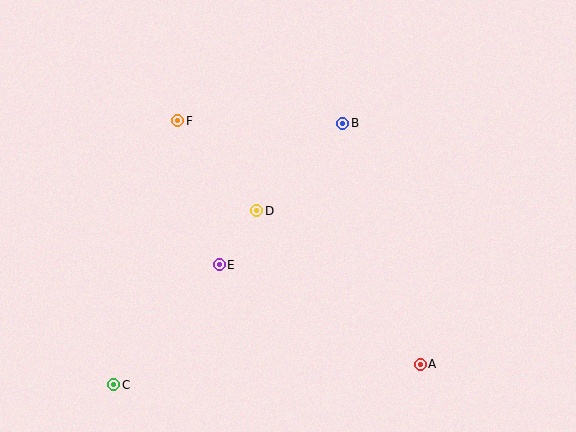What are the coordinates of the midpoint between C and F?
The midpoint between C and F is at (146, 253).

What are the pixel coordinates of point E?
Point E is at (219, 265).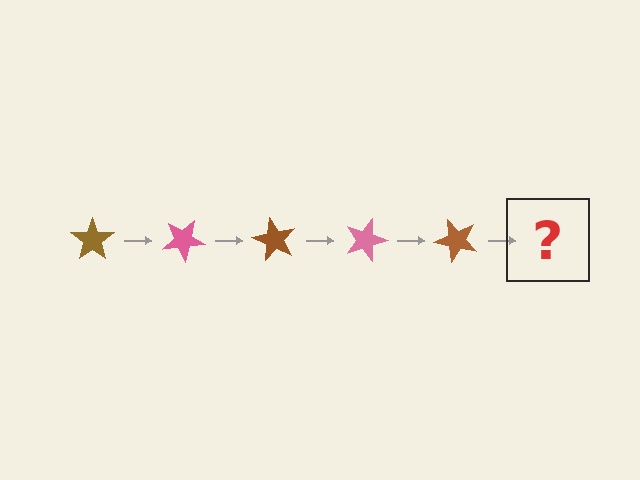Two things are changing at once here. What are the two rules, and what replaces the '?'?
The two rules are that it rotates 30 degrees each step and the color cycles through brown and pink. The '?' should be a pink star, rotated 150 degrees from the start.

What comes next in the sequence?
The next element should be a pink star, rotated 150 degrees from the start.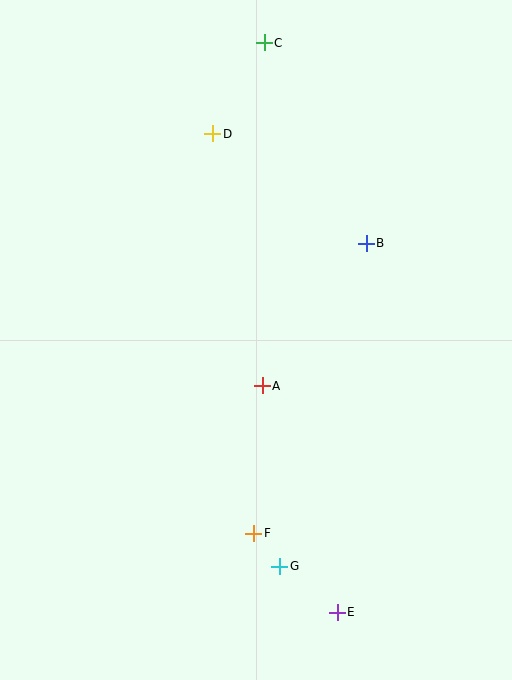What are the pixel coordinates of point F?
Point F is at (254, 533).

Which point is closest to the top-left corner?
Point D is closest to the top-left corner.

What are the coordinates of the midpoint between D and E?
The midpoint between D and E is at (275, 373).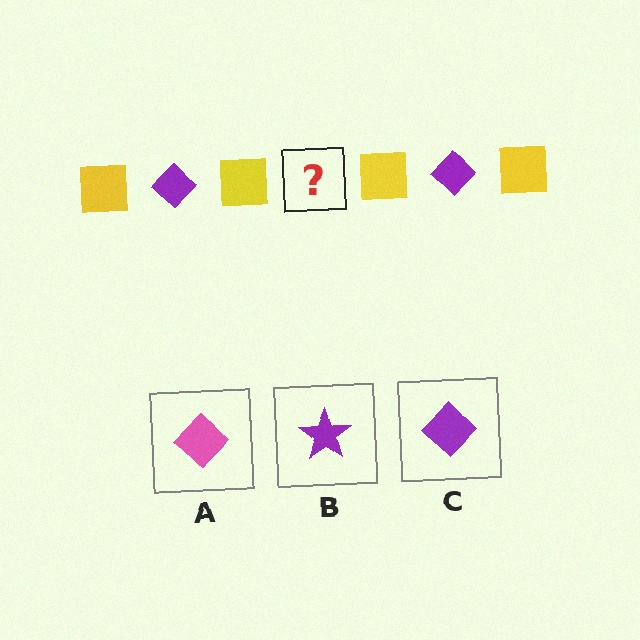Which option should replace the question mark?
Option C.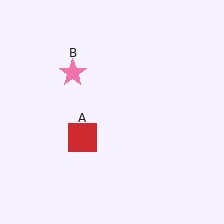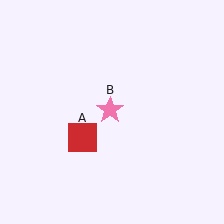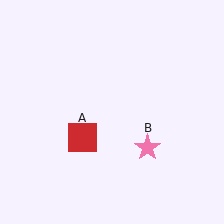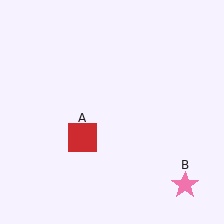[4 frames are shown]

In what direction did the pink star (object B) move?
The pink star (object B) moved down and to the right.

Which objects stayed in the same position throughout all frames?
Red square (object A) remained stationary.